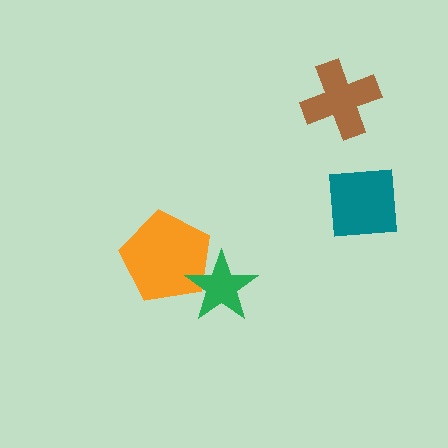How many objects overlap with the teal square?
0 objects overlap with the teal square.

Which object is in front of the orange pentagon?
The green star is in front of the orange pentagon.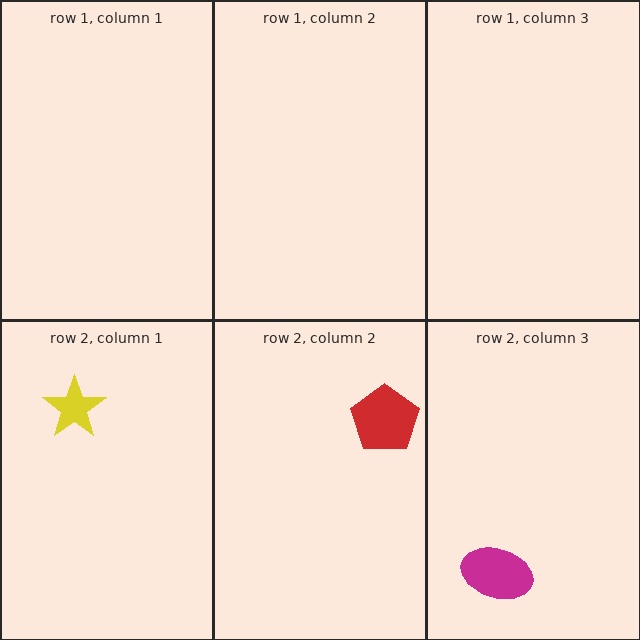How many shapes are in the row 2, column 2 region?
1.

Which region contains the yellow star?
The row 2, column 1 region.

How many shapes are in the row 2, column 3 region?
1.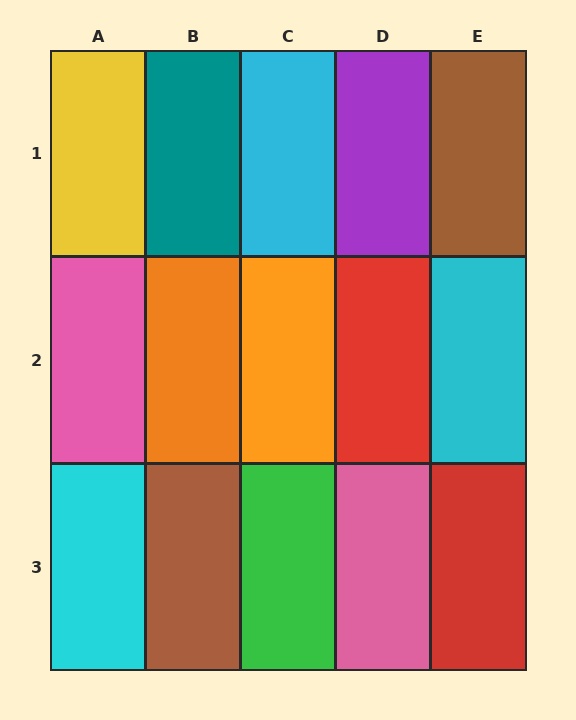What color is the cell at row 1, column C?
Cyan.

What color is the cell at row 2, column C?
Orange.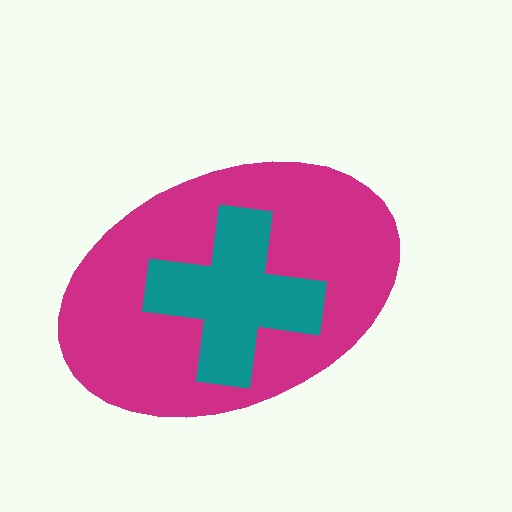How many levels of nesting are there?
2.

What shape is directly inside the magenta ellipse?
The teal cross.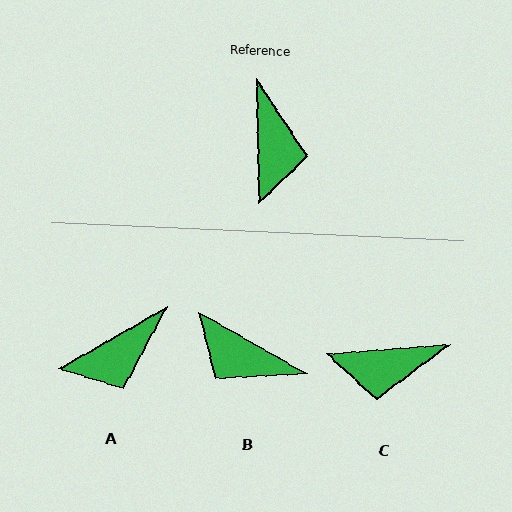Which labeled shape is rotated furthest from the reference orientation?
B, about 121 degrees away.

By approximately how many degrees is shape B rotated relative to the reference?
Approximately 121 degrees clockwise.